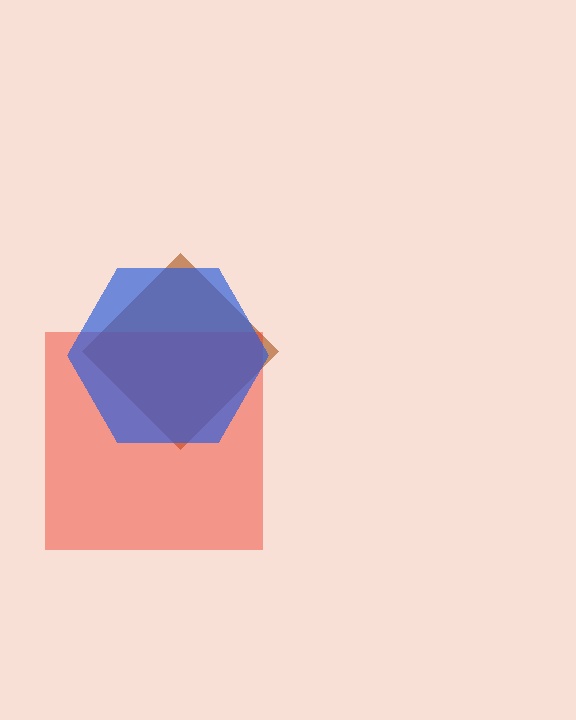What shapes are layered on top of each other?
The layered shapes are: a brown diamond, a red square, a blue hexagon.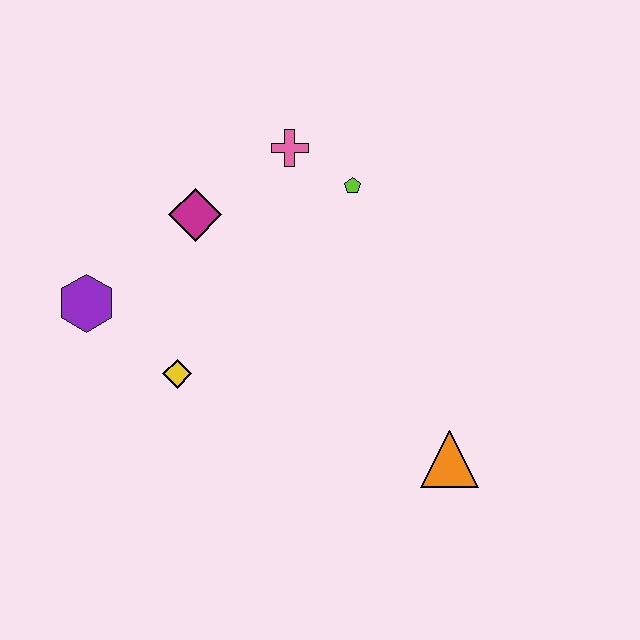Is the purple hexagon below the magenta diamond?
Yes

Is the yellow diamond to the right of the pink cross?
No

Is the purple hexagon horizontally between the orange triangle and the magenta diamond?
No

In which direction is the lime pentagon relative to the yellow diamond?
The lime pentagon is above the yellow diamond.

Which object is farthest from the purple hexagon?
The orange triangle is farthest from the purple hexagon.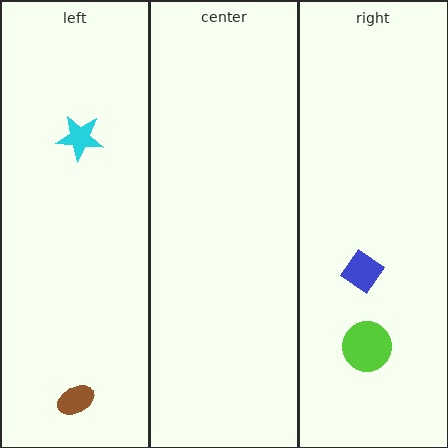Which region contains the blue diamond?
The right region.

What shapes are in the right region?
The lime circle, the blue diamond.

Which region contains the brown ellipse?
The left region.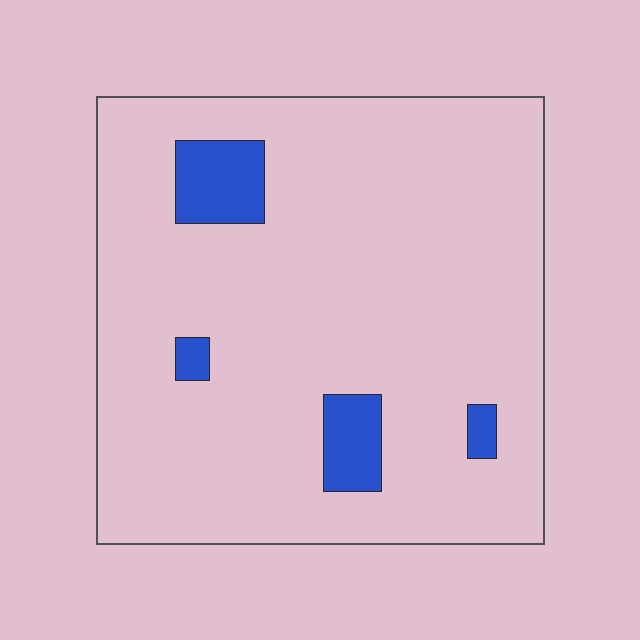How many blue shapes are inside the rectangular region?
4.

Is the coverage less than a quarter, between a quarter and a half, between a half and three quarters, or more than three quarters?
Less than a quarter.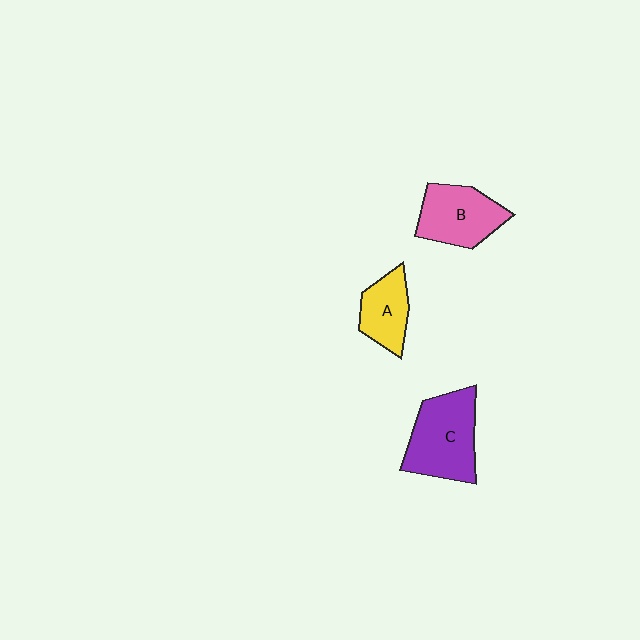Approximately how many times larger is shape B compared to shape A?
Approximately 1.4 times.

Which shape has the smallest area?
Shape A (yellow).